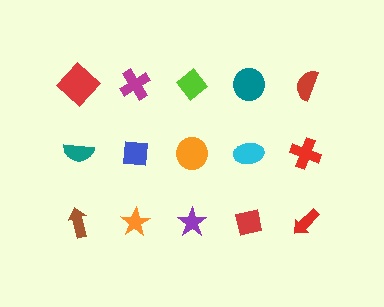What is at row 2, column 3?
An orange circle.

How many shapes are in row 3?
5 shapes.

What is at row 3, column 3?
A purple star.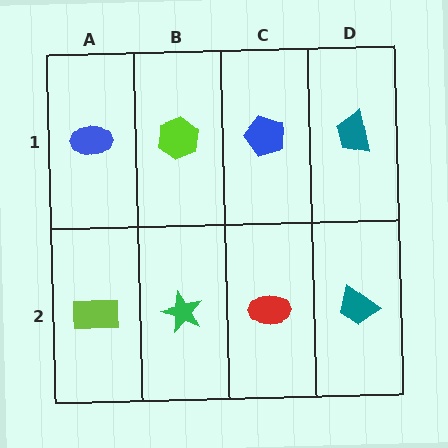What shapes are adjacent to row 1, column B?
A green star (row 2, column B), a blue ellipse (row 1, column A), a blue pentagon (row 1, column C).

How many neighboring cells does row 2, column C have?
3.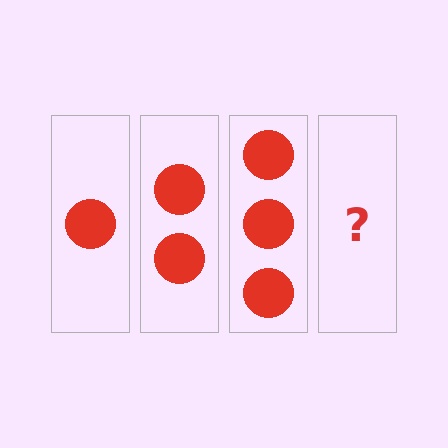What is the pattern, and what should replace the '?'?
The pattern is that each step adds one more circle. The '?' should be 4 circles.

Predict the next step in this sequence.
The next step is 4 circles.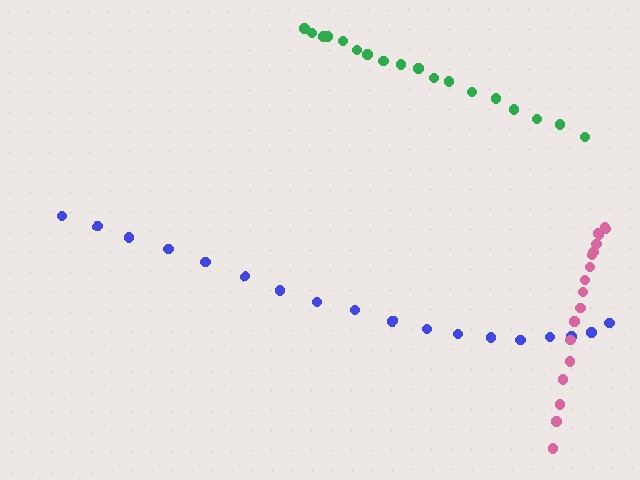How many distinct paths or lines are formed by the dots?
There are 3 distinct paths.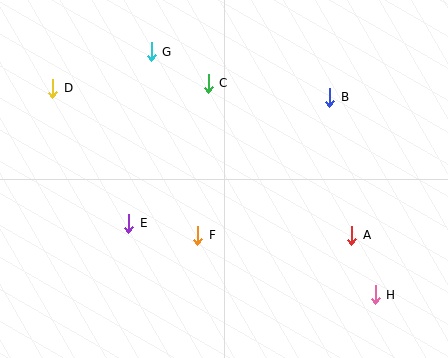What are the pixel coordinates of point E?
Point E is at (129, 223).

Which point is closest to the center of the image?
Point F at (198, 235) is closest to the center.